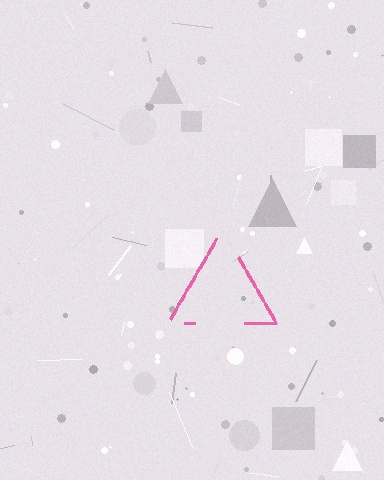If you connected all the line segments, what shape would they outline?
They would outline a triangle.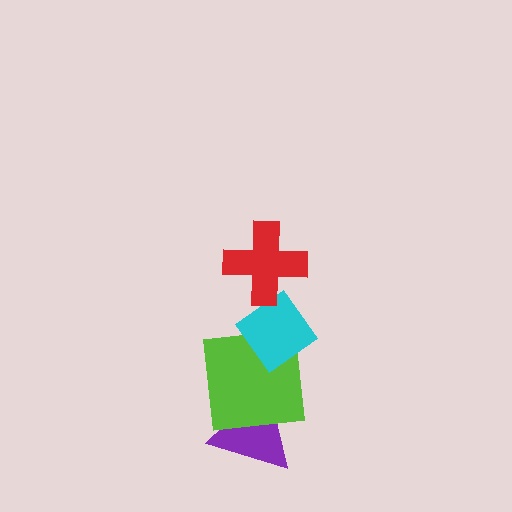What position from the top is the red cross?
The red cross is 1st from the top.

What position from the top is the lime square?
The lime square is 3rd from the top.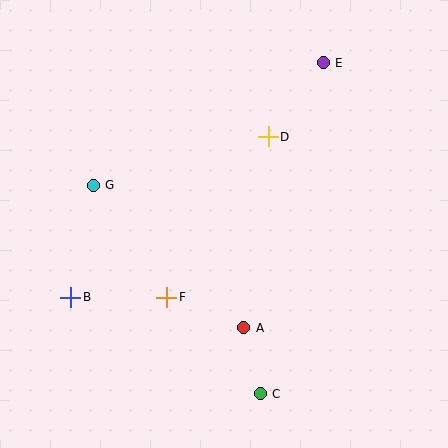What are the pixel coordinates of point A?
Point A is at (244, 328).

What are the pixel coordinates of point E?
Point E is at (323, 63).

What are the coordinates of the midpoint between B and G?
The midpoint between B and G is at (82, 241).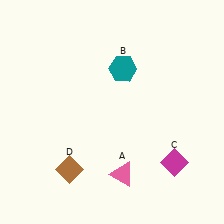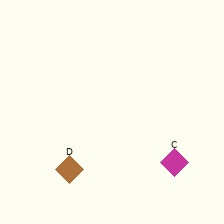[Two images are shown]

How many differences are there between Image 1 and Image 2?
There are 2 differences between the two images.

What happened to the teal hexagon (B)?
The teal hexagon (B) was removed in Image 2. It was in the top-right area of Image 1.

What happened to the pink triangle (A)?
The pink triangle (A) was removed in Image 2. It was in the bottom-right area of Image 1.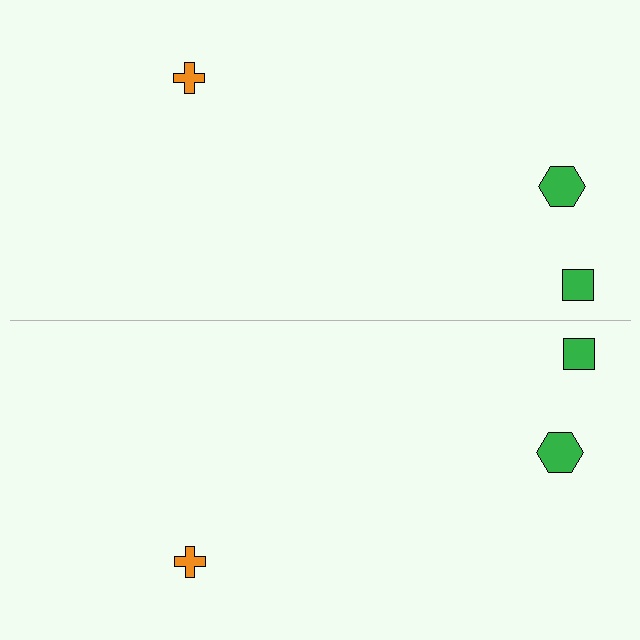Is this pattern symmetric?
Yes, this pattern has bilateral (reflection) symmetry.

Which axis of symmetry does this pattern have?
The pattern has a horizontal axis of symmetry running through the center of the image.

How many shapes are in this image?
There are 6 shapes in this image.